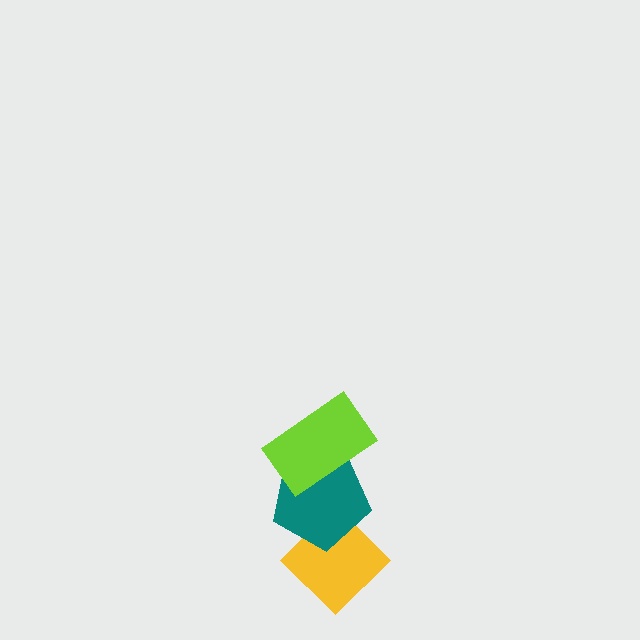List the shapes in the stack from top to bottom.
From top to bottom: the lime rectangle, the teal pentagon, the yellow diamond.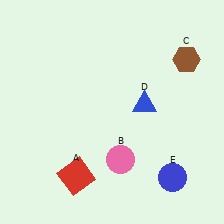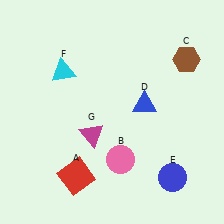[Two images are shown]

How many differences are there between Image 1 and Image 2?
There are 2 differences between the two images.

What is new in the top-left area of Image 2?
A cyan triangle (F) was added in the top-left area of Image 2.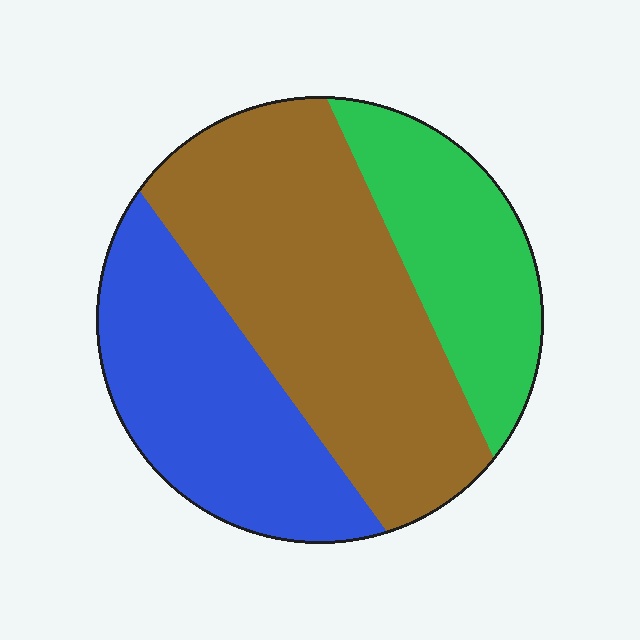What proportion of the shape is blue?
Blue covers 30% of the shape.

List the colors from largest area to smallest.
From largest to smallest: brown, blue, green.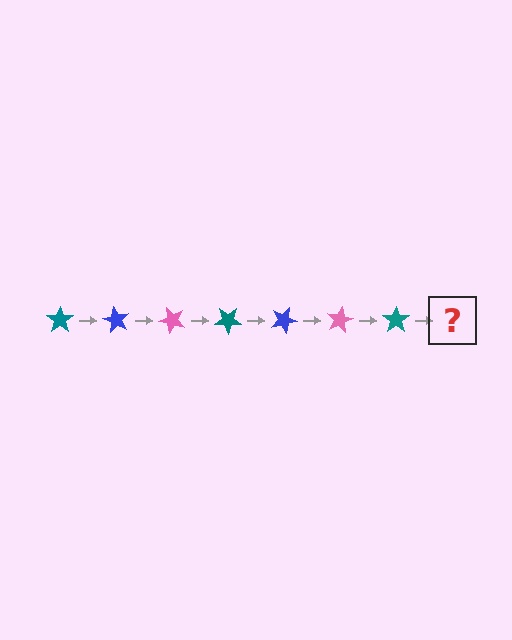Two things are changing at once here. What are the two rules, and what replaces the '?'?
The two rules are that it rotates 60 degrees each step and the color cycles through teal, blue, and pink. The '?' should be a blue star, rotated 420 degrees from the start.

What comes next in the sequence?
The next element should be a blue star, rotated 420 degrees from the start.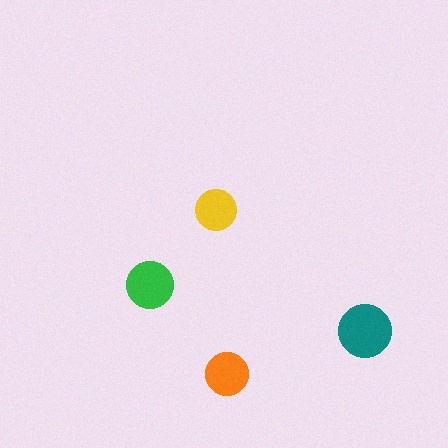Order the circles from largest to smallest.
the teal one, the green one, the orange one, the yellow one.